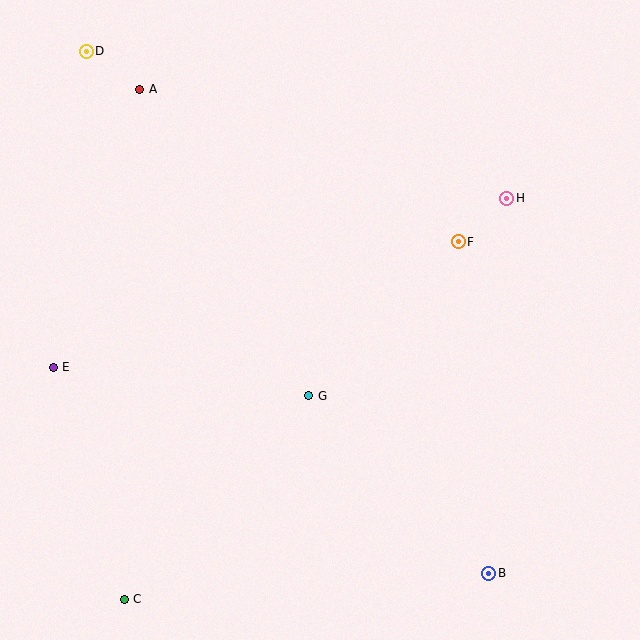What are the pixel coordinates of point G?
Point G is at (309, 396).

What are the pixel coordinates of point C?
Point C is at (124, 599).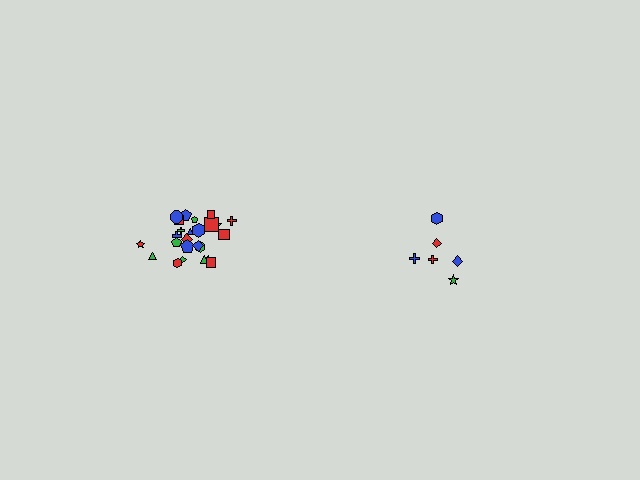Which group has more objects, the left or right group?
The left group.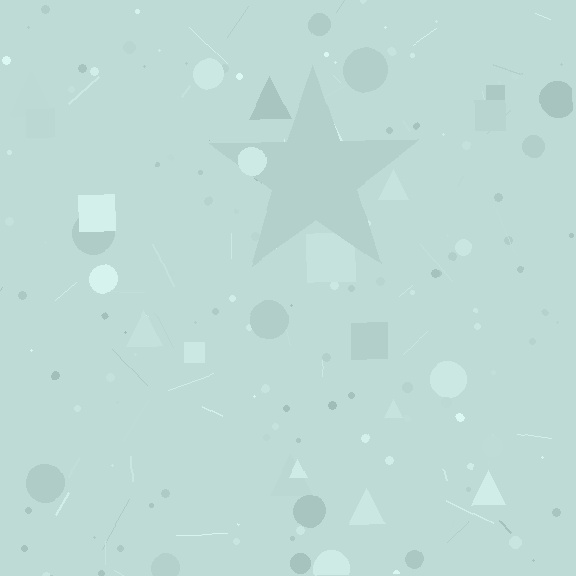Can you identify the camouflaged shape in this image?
The camouflaged shape is a star.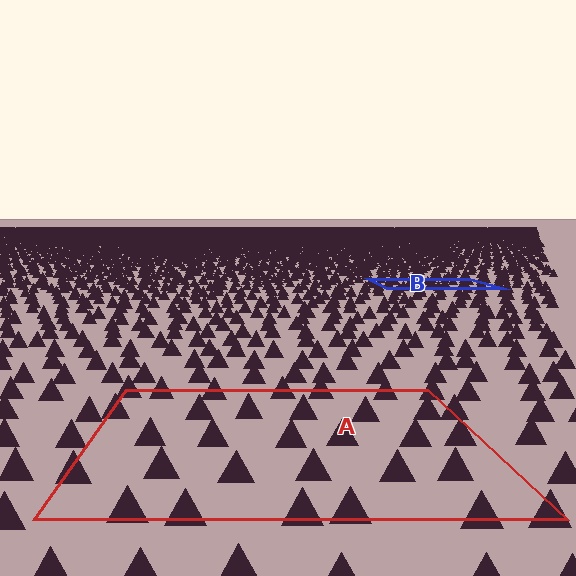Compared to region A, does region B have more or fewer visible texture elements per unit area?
Region B has more texture elements per unit area — they are packed more densely because it is farther away.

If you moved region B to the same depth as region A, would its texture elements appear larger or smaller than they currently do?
They would appear larger. At a closer depth, the same texture elements are projected at a bigger on-screen size.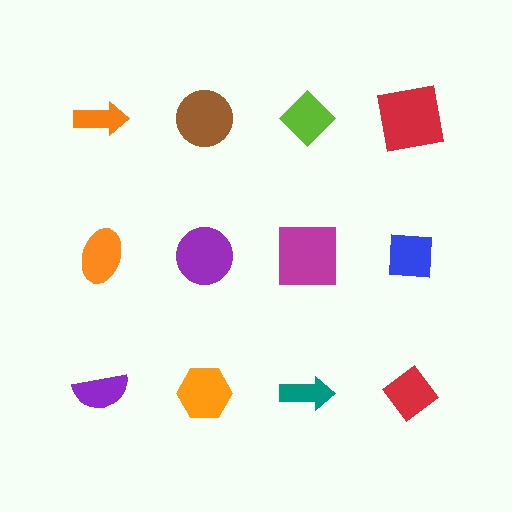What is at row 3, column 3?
A teal arrow.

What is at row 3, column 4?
A red diamond.